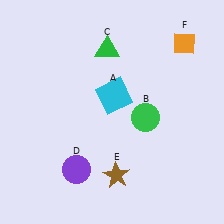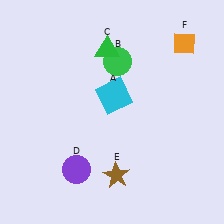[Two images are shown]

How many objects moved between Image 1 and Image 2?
1 object moved between the two images.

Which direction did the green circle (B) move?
The green circle (B) moved up.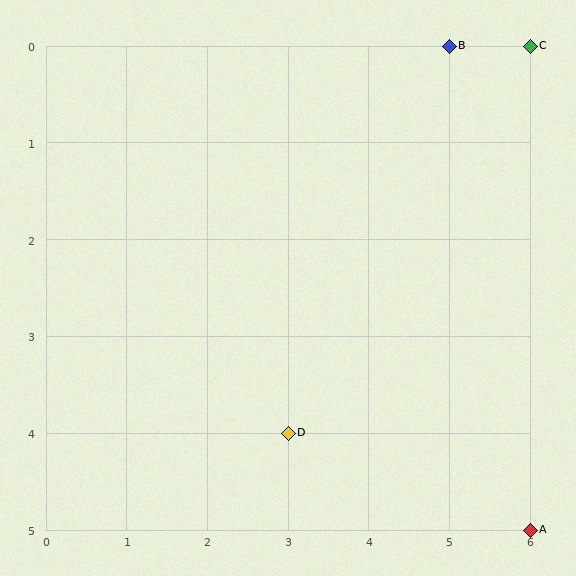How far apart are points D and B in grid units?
Points D and B are 2 columns and 4 rows apart (about 4.5 grid units diagonally).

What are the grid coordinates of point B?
Point B is at grid coordinates (5, 0).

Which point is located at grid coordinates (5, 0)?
Point B is at (5, 0).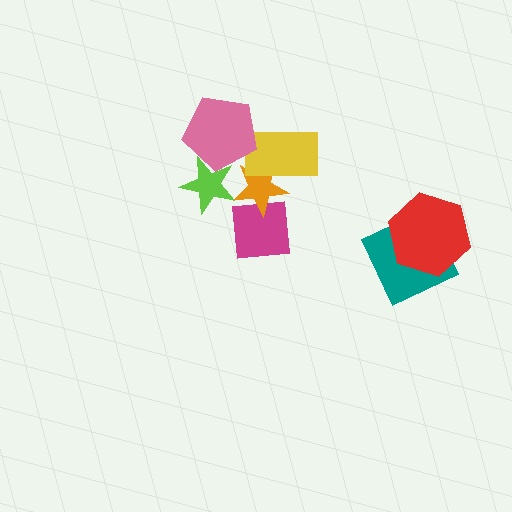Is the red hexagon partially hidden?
No, no other shape covers it.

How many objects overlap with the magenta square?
1 object overlaps with the magenta square.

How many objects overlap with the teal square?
1 object overlaps with the teal square.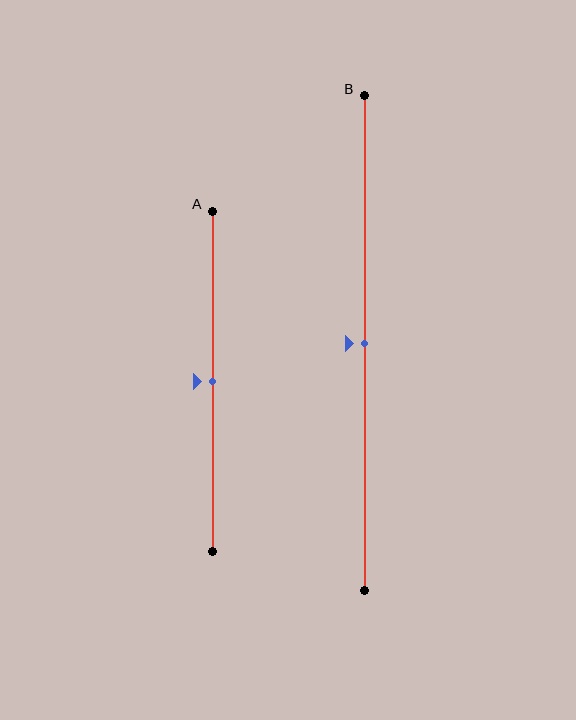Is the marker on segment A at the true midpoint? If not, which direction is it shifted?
Yes, the marker on segment A is at the true midpoint.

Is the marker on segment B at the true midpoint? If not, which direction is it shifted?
Yes, the marker on segment B is at the true midpoint.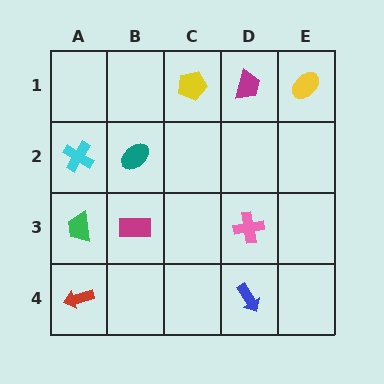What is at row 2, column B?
A teal ellipse.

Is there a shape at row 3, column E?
No, that cell is empty.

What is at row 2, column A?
A cyan cross.